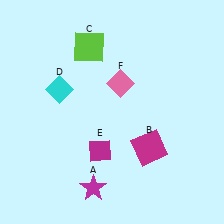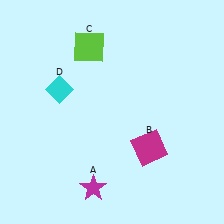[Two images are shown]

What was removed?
The pink diamond (F), the magenta diamond (E) were removed in Image 2.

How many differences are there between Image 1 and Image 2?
There are 2 differences between the two images.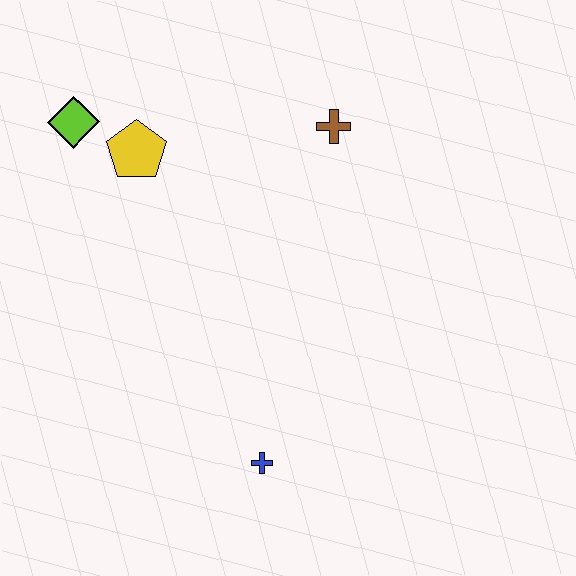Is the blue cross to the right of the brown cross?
No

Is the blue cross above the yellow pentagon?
No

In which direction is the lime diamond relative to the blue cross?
The lime diamond is above the blue cross.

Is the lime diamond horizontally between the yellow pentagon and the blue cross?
No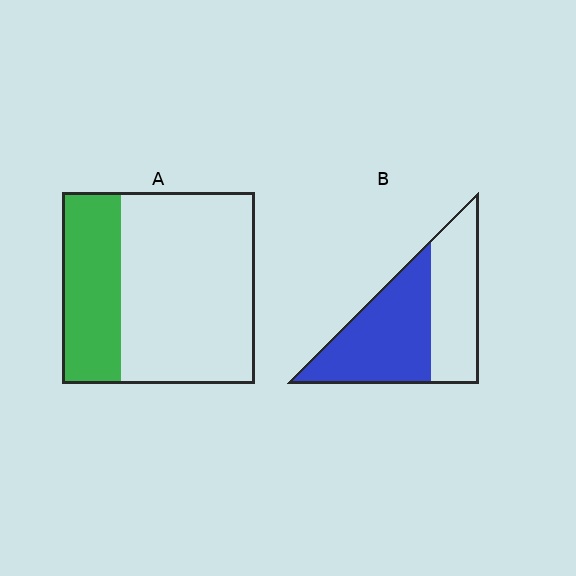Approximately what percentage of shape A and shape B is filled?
A is approximately 30% and B is approximately 55%.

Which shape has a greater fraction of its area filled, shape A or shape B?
Shape B.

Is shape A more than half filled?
No.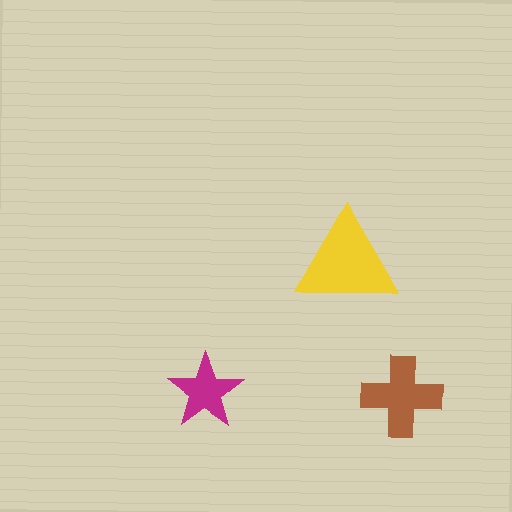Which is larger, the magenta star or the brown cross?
The brown cross.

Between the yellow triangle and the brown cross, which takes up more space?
The yellow triangle.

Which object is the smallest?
The magenta star.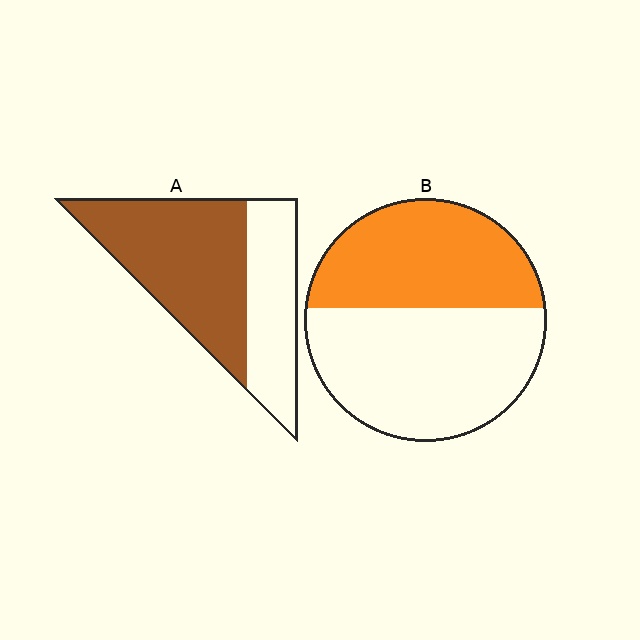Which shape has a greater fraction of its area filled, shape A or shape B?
Shape A.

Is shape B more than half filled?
No.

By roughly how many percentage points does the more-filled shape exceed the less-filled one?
By roughly 20 percentage points (A over B).